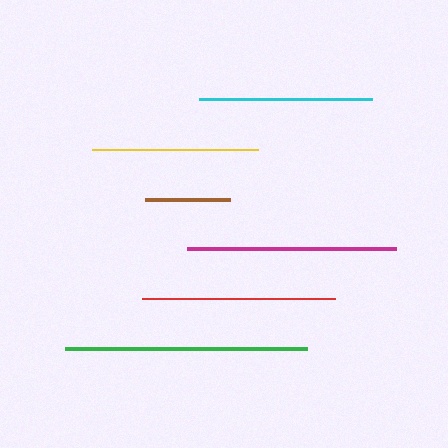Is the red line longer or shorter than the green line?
The green line is longer than the red line.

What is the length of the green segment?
The green segment is approximately 241 pixels long.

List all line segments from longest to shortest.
From longest to shortest: green, magenta, red, cyan, yellow, brown.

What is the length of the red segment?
The red segment is approximately 193 pixels long.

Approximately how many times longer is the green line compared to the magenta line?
The green line is approximately 1.2 times the length of the magenta line.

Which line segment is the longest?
The green line is the longest at approximately 241 pixels.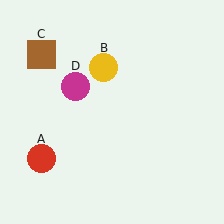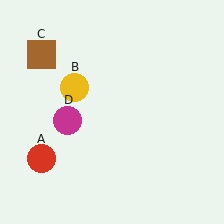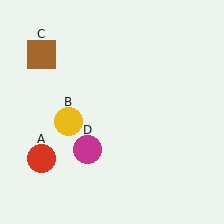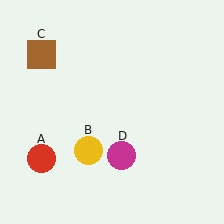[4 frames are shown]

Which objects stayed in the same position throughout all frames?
Red circle (object A) and brown square (object C) remained stationary.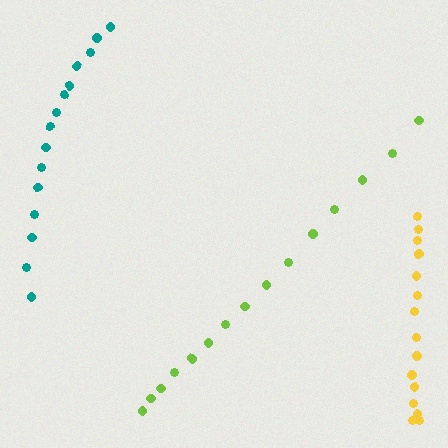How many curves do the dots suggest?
There are 3 distinct paths.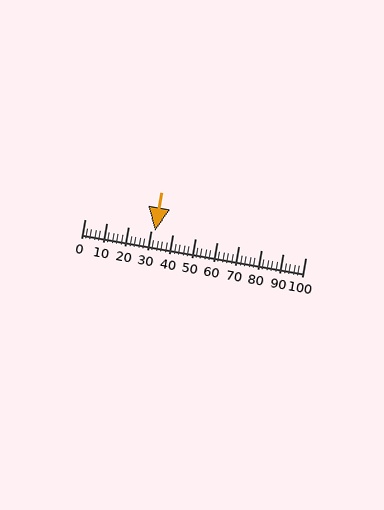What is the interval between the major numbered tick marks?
The major tick marks are spaced 10 units apart.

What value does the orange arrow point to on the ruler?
The orange arrow points to approximately 32.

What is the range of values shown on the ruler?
The ruler shows values from 0 to 100.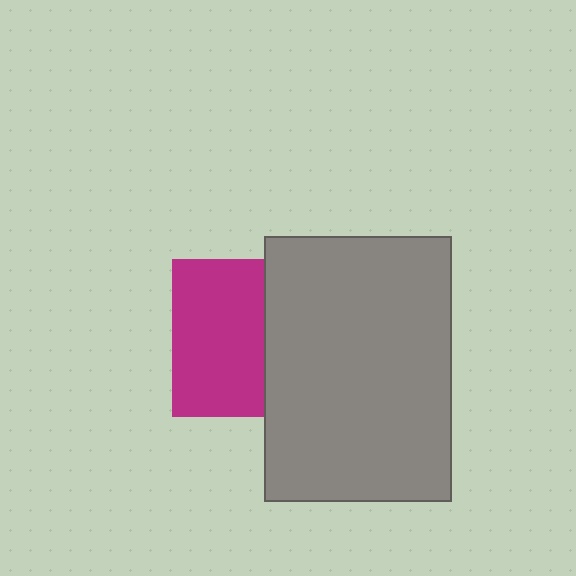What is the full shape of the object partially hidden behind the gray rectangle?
The partially hidden object is a magenta square.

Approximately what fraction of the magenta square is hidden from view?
Roughly 42% of the magenta square is hidden behind the gray rectangle.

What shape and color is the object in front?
The object in front is a gray rectangle.